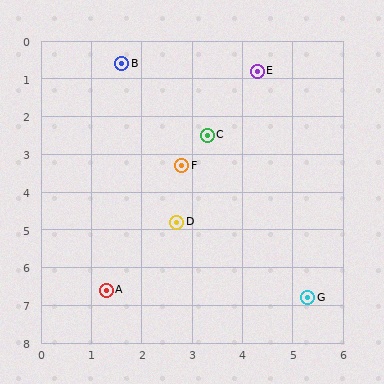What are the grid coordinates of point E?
Point E is at approximately (4.3, 0.8).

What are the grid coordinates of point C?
Point C is at approximately (3.3, 2.5).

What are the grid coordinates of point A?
Point A is at approximately (1.3, 6.6).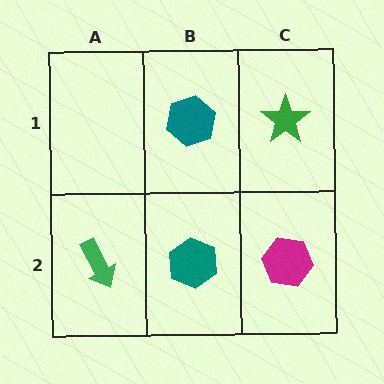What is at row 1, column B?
A teal hexagon.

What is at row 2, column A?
A green arrow.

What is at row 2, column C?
A magenta hexagon.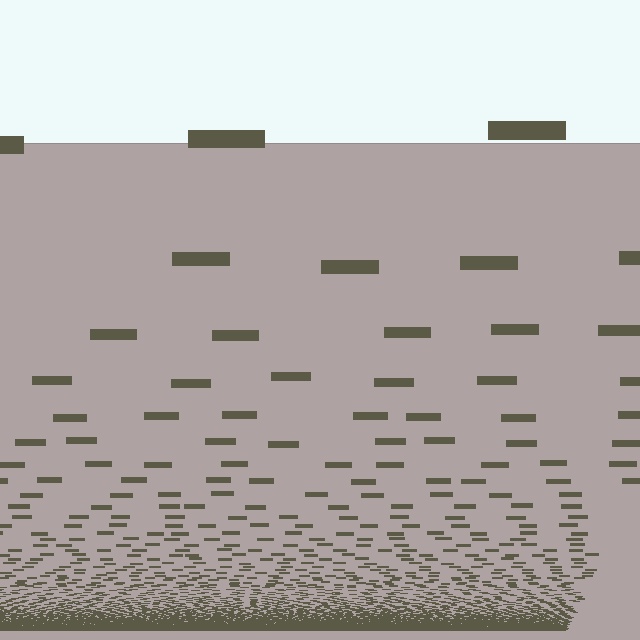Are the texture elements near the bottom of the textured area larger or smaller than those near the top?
Smaller. The gradient is inverted — elements near the bottom are smaller and denser.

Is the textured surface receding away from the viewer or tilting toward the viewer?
The surface appears to tilt toward the viewer. Texture elements get larger and sparser toward the top.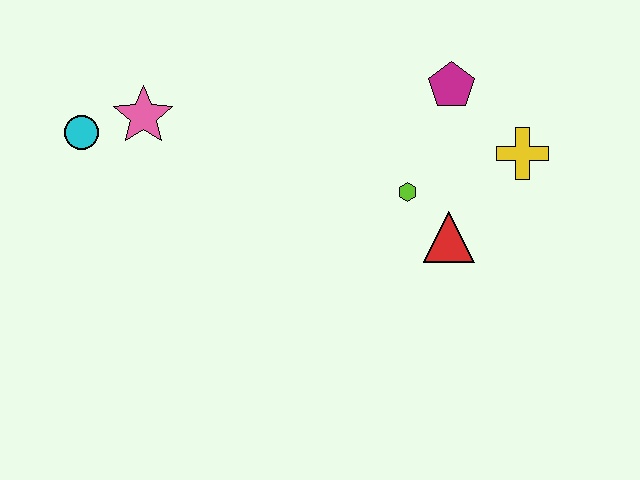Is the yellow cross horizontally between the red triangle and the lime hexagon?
No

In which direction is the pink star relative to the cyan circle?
The pink star is to the right of the cyan circle.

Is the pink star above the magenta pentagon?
No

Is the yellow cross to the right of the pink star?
Yes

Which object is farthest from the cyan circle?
The yellow cross is farthest from the cyan circle.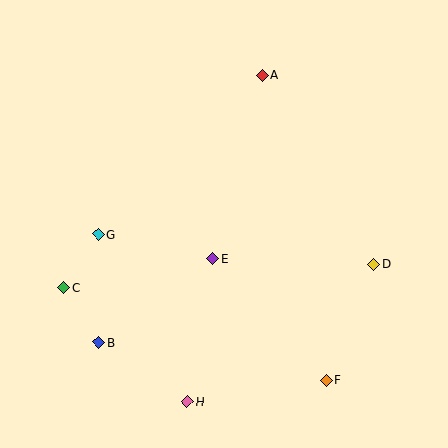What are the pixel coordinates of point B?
Point B is at (98, 342).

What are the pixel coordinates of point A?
Point A is at (262, 75).